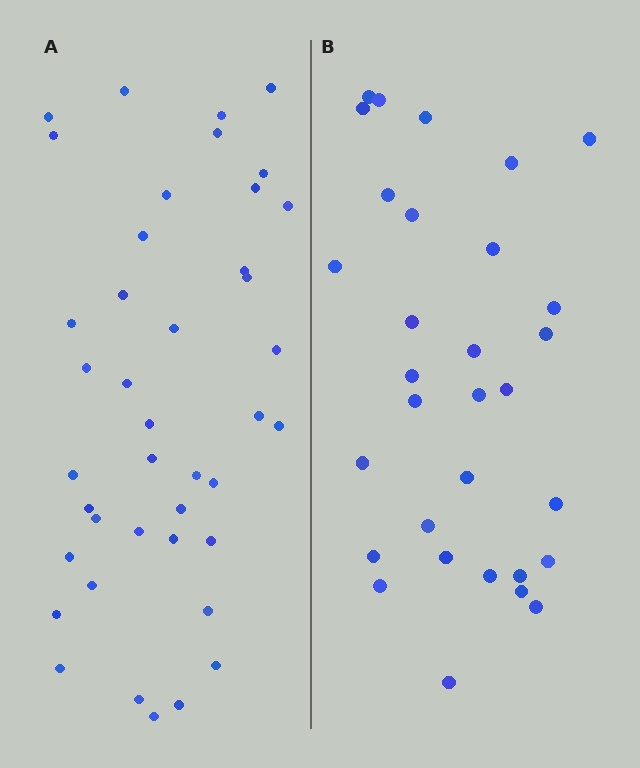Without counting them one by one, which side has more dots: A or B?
Region A (the left region) has more dots.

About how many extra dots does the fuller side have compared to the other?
Region A has roughly 10 or so more dots than region B.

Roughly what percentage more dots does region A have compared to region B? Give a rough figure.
About 30% more.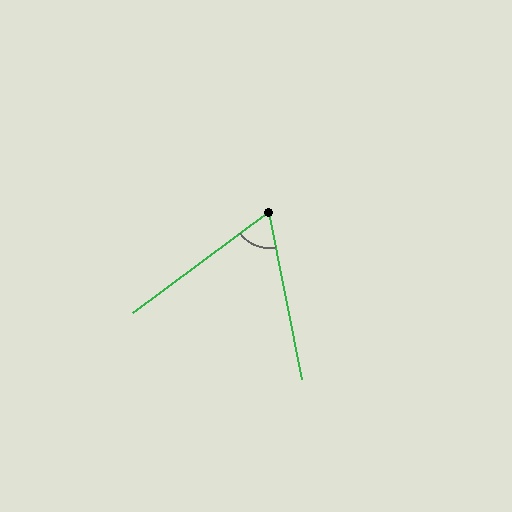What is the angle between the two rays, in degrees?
Approximately 64 degrees.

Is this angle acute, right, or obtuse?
It is acute.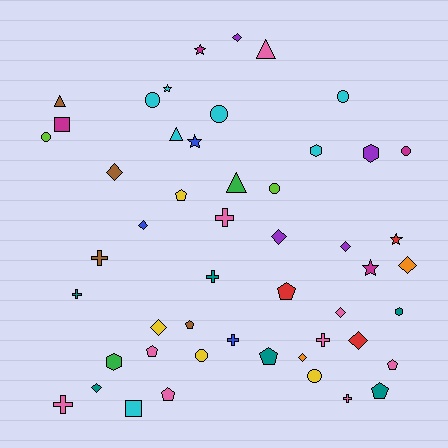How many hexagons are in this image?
There are 4 hexagons.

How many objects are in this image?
There are 50 objects.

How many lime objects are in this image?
There are 2 lime objects.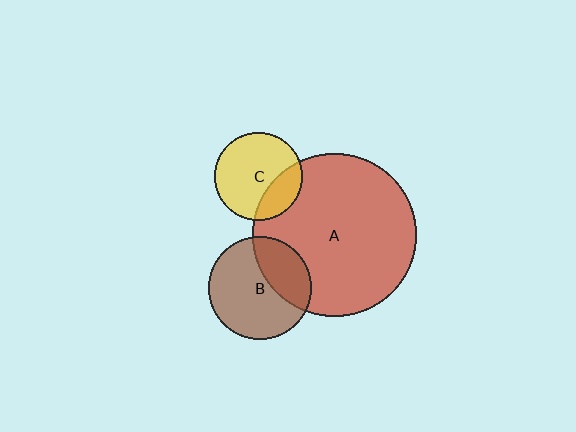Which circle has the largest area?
Circle A (red).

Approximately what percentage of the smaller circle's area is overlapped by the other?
Approximately 35%.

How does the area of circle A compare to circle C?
Approximately 3.5 times.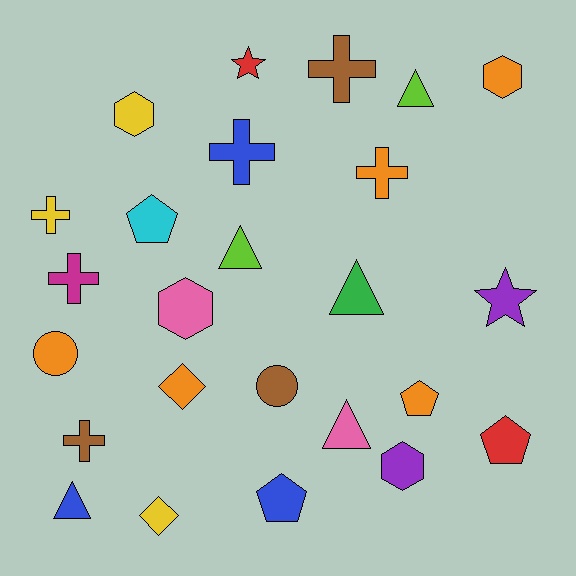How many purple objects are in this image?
There are 2 purple objects.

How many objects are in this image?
There are 25 objects.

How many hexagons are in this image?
There are 4 hexagons.